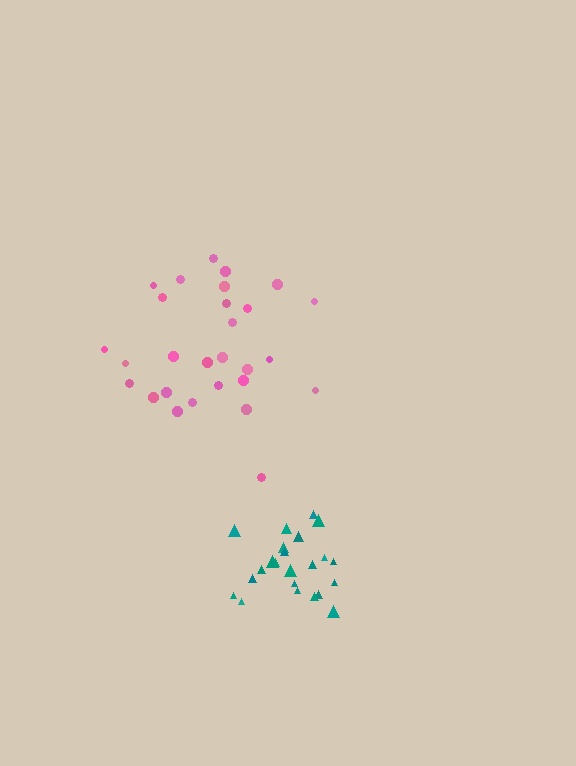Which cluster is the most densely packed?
Teal.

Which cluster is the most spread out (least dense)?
Pink.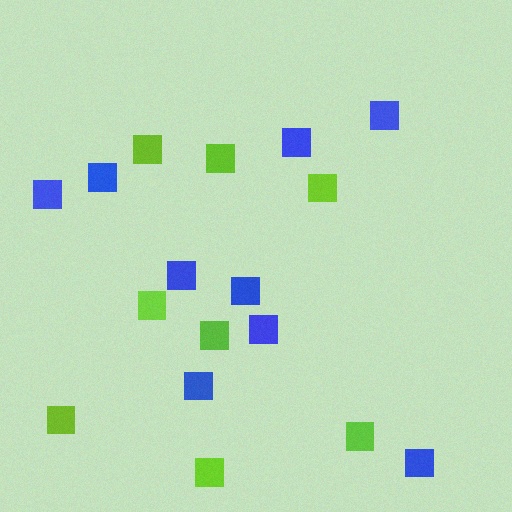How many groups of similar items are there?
There are 2 groups: one group of blue squares (9) and one group of lime squares (8).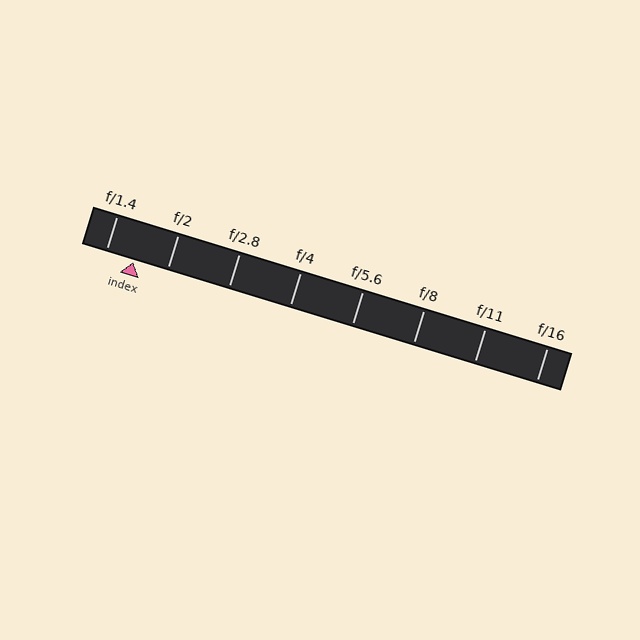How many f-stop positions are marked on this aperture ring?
There are 8 f-stop positions marked.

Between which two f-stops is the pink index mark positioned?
The index mark is between f/1.4 and f/2.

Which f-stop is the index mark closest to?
The index mark is closest to f/1.4.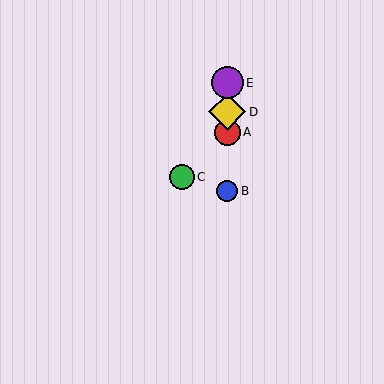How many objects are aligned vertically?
4 objects (A, B, D, E) are aligned vertically.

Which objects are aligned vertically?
Objects A, B, D, E are aligned vertically.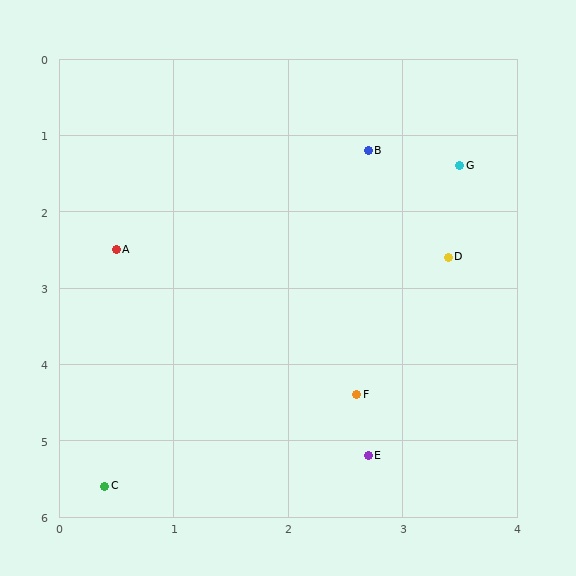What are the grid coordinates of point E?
Point E is at approximately (2.7, 5.2).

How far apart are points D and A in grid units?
Points D and A are about 2.9 grid units apart.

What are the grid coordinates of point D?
Point D is at approximately (3.4, 2.6).